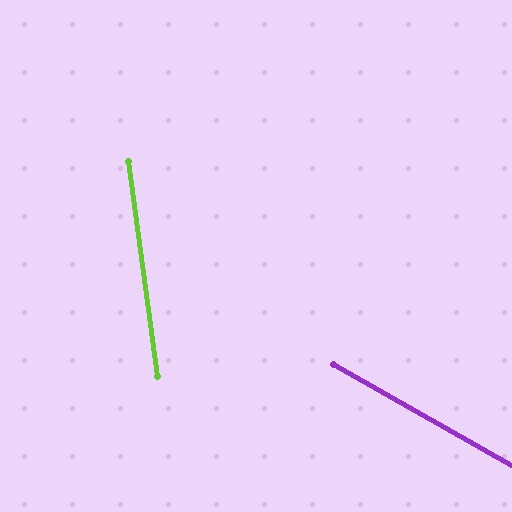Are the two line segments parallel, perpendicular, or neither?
Neither parallel nor perpendicular — they differ by about 53°.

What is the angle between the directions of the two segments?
Approximately 53 degrees.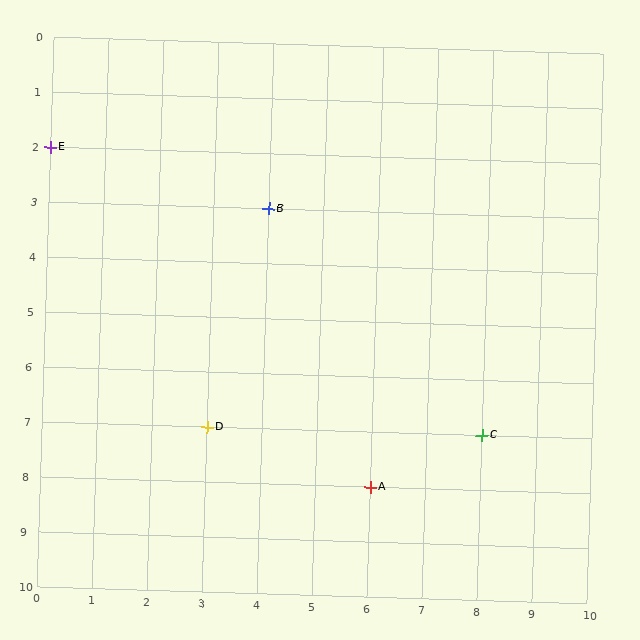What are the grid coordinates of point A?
Point A is at grid coordinates (6, 8).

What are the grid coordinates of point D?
Point D is at grid coordinates (3, 7).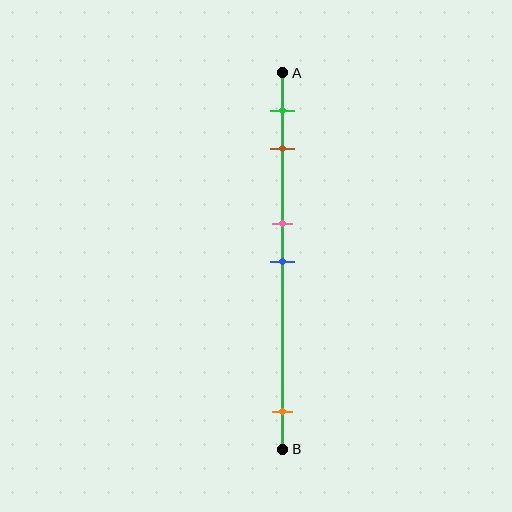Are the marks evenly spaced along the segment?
No, the marks are not evenly spaced.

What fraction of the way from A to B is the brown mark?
The brown mark is approximately 20% (0.2) of the way from A to B.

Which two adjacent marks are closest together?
The pink and blue marks are the closest adjacent pair.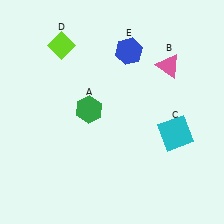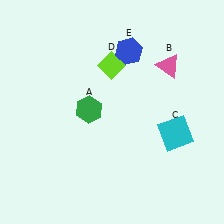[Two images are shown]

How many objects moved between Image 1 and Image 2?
1 object moved between the two images.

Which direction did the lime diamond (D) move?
The lime diamond (D) moved right.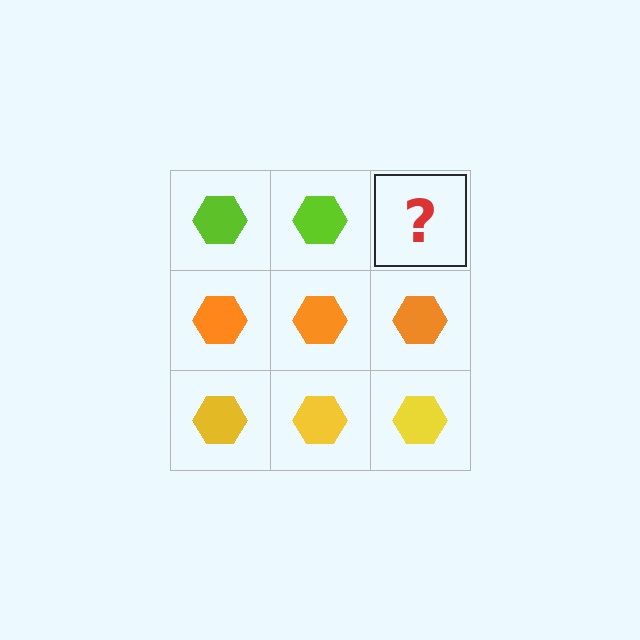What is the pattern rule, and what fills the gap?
The rule is that each row has a consistent color. The gap should be filled with a lime hexagon.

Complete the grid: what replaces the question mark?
The question mark should be replaced with a lime hexagon.